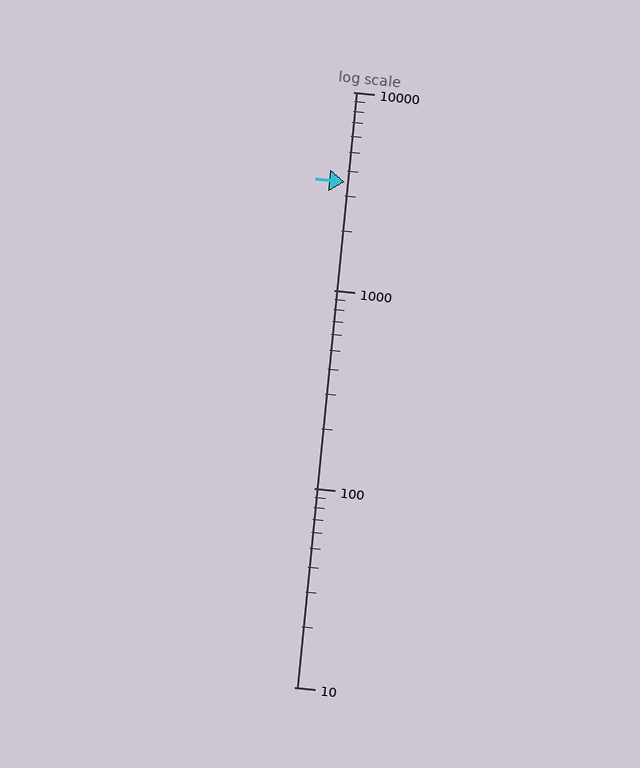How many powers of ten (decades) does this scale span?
The scale spans 3 decades, from 10 to 10000.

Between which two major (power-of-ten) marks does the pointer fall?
The pointer is between 1000 and 10000.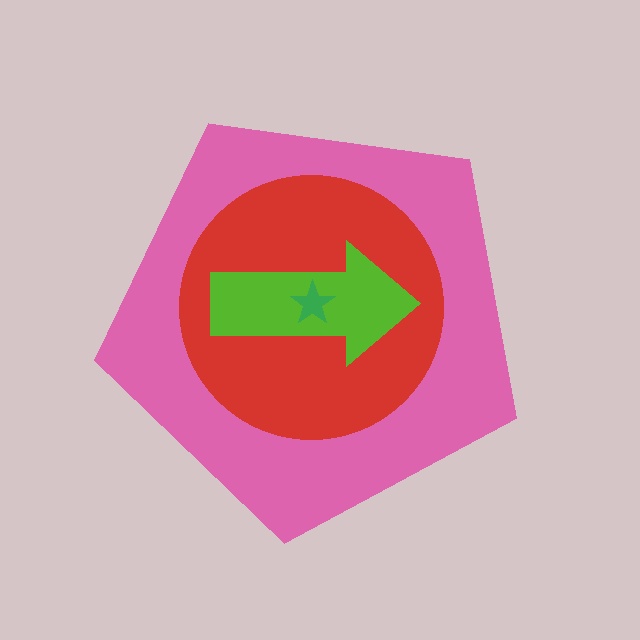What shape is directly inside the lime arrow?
The green star.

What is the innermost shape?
The green star.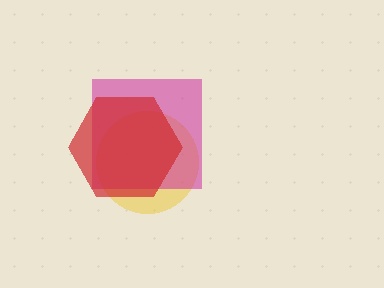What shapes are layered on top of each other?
The layered shapes are: a yellow circle, a magenta square, a red hexagon.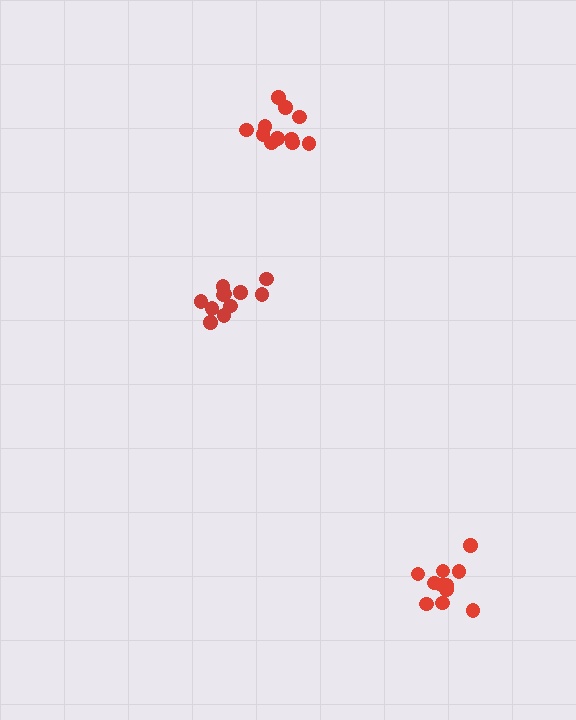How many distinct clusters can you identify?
There are 3 distinct clusters.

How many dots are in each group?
Group 1: 11 dots, Group 2: 11 dots, Group 3: 11 dots (33 total).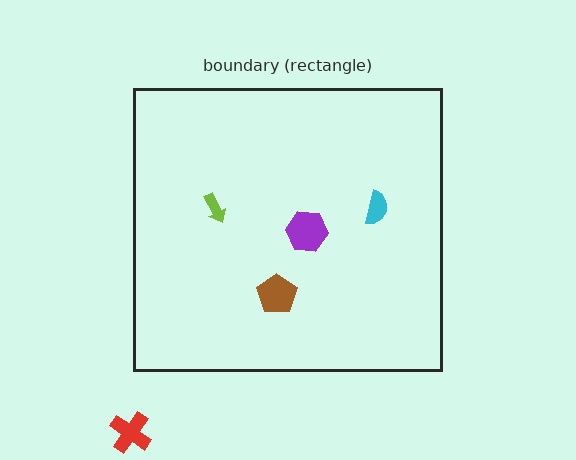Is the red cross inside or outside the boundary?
Outside.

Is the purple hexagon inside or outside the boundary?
Inside.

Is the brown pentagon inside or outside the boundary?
Inside.